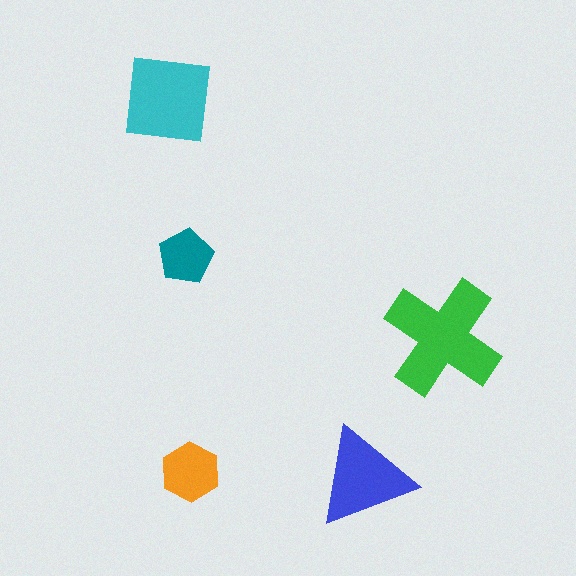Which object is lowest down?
The blue triangle is bottommost.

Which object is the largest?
The green cross.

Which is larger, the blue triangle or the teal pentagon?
The blue triangle.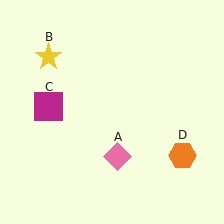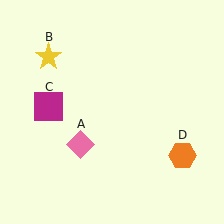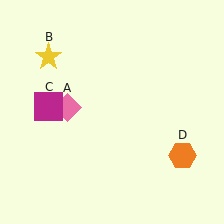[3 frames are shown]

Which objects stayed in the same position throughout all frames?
Yellow star (object B) and magenta square (object C) and orange hexagon (object D) remained stationary.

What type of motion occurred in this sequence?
The pink diamond (object A) rotated clockwise around the center of the scene.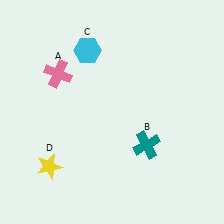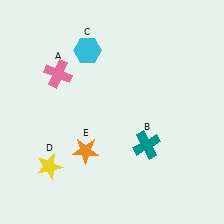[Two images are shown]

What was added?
An orange star (E) was added in Image 2.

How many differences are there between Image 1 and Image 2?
There is 1 difference between the two images.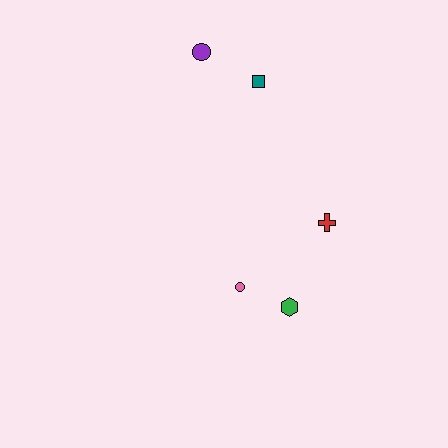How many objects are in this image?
There are 5 objects.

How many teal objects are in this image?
There is 1 teal object.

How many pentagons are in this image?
There are no pentagons.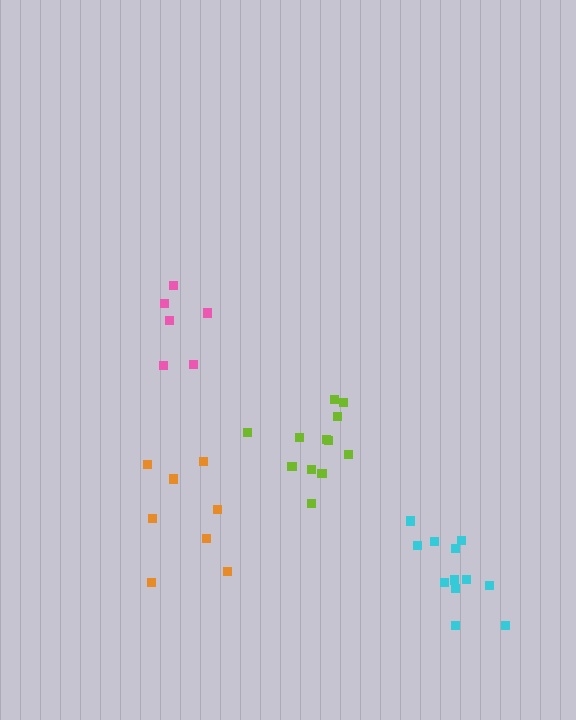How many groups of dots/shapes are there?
There are 4 groups.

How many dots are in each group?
Group 1: 12 dots, Group 2: 6 dots, Group 3: 8 dots, Group 4: 12 dots (38 total).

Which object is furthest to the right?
The cyan cluster is rightmost.